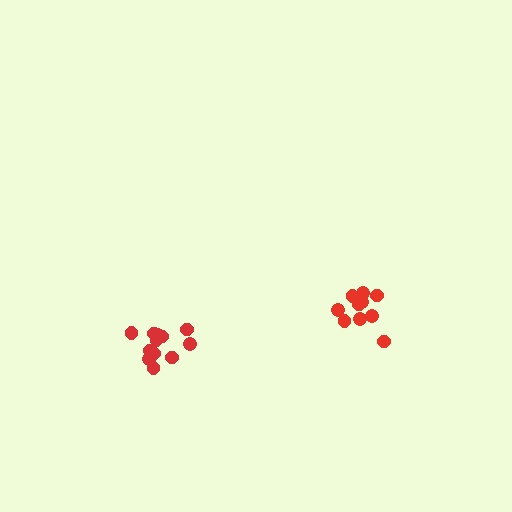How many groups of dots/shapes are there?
There are 2 groups.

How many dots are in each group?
Group 1: 12 dots, Group 2: 10 dots (22 total).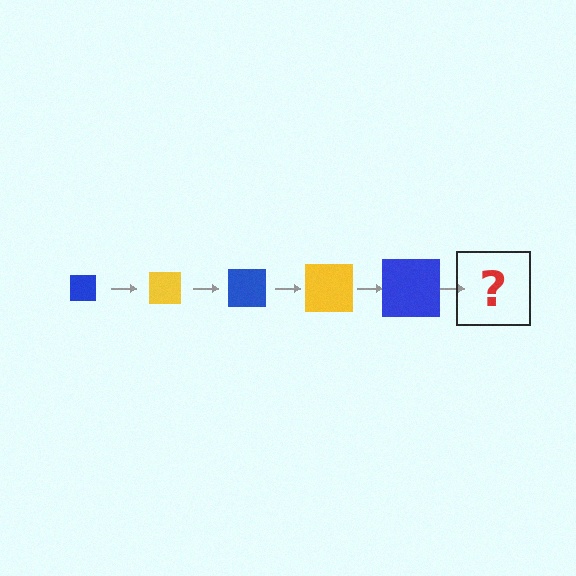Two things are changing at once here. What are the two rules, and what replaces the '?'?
The two rules are that the square grows larger each step and the color cycles through blue and yellow. The '?' should be a yellow square, larger than the previous one.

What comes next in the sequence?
The next element should be a yellow square, larger than the previous one.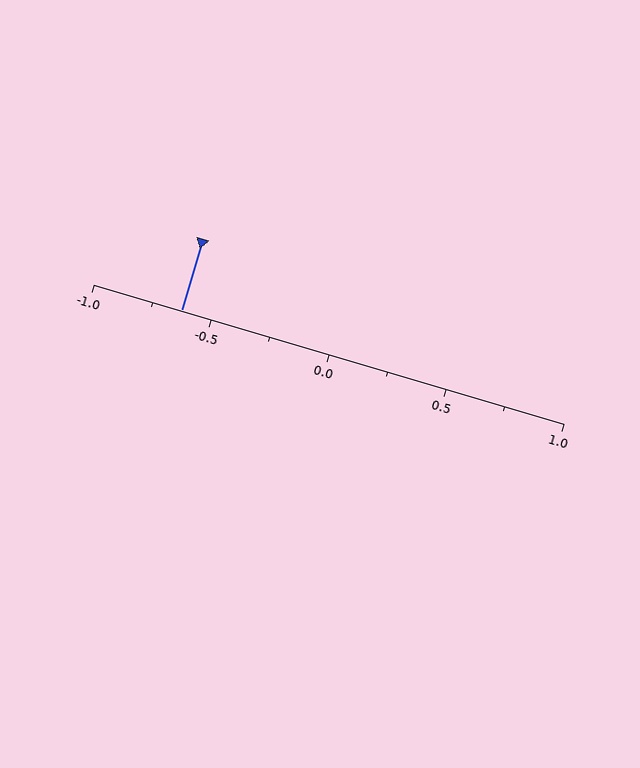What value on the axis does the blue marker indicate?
The marker indicates approximately -0.62.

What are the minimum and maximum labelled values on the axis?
The axis runs from -1.0 to 1.0.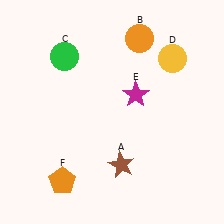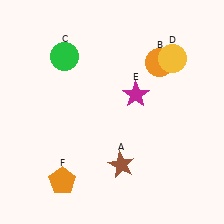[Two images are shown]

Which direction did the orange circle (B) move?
The orange circle (B) moved down.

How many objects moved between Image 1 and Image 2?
1 object moved between the two images.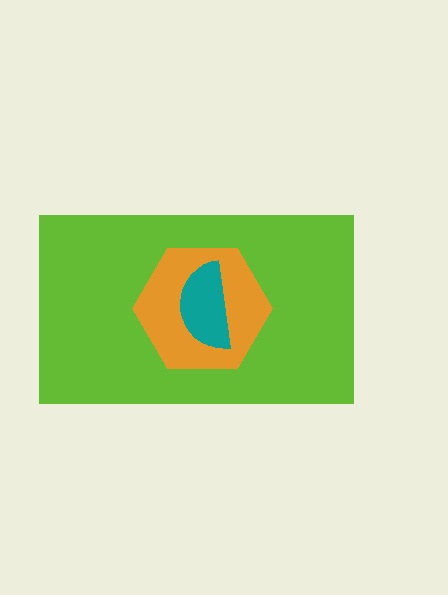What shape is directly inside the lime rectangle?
The orange hexagon.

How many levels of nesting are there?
3.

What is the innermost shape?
The teal semicircle.